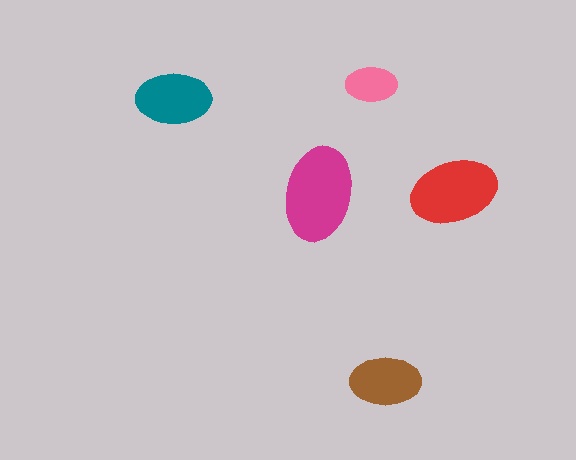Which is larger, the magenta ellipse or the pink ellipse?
The magenta one.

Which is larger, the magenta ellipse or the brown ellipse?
The magenta one.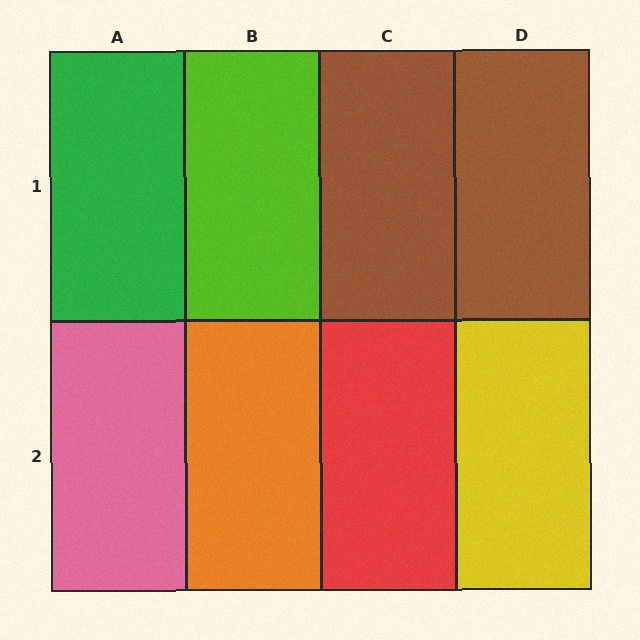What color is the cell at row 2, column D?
Yellow.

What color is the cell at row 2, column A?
Pink.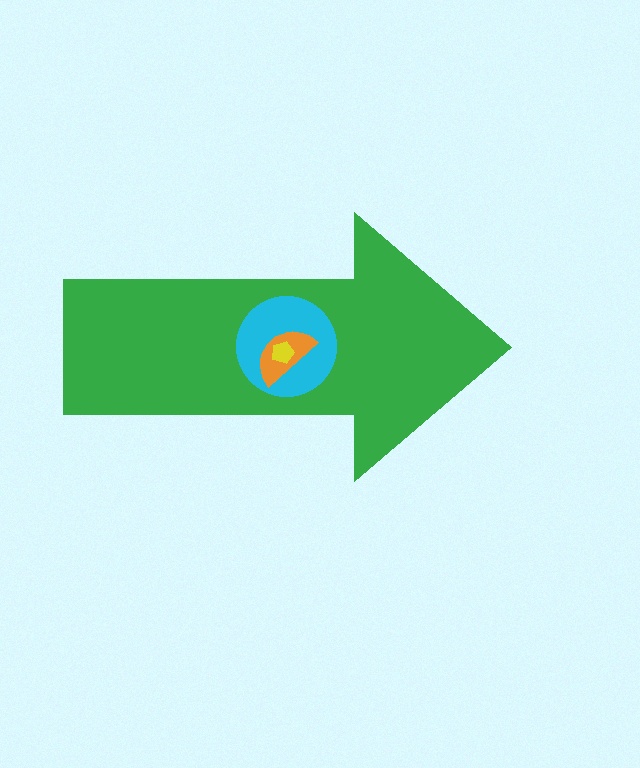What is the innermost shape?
The yellow pentagon.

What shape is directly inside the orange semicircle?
The yellow pentagon.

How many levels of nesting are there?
4.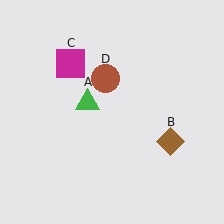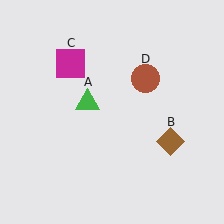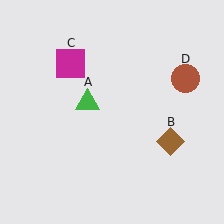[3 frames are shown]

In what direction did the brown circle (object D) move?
The brown circle (object D) moved right.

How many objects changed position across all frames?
1 object changed position: brown circle (object D).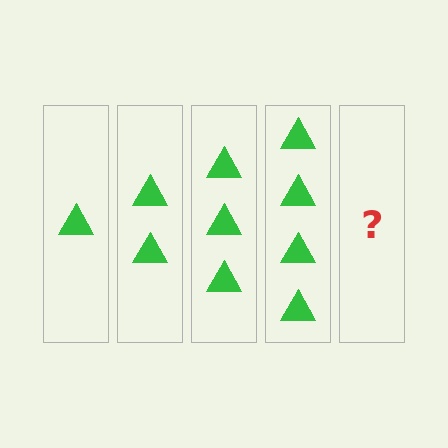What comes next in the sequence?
The next element should be 5 triangles.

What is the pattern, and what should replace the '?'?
The pattern is that each step adds one more triangle. The '?' should be 5 triangles.